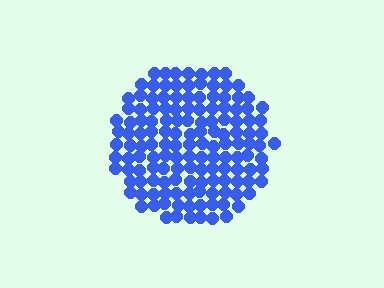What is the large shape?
The large shape is a circle.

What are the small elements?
The small elements are circles.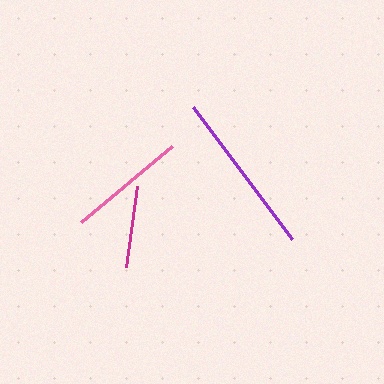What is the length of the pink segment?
The pink segment is approximately 120 pixels long.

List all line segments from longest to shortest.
From longest to shortest: purple, pink, magenta.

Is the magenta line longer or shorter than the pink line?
The pink line is longer than the magenta line.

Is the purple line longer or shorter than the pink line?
The purple line is longer than the pink line.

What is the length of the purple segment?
The purple segment is approximately 165 pixels long.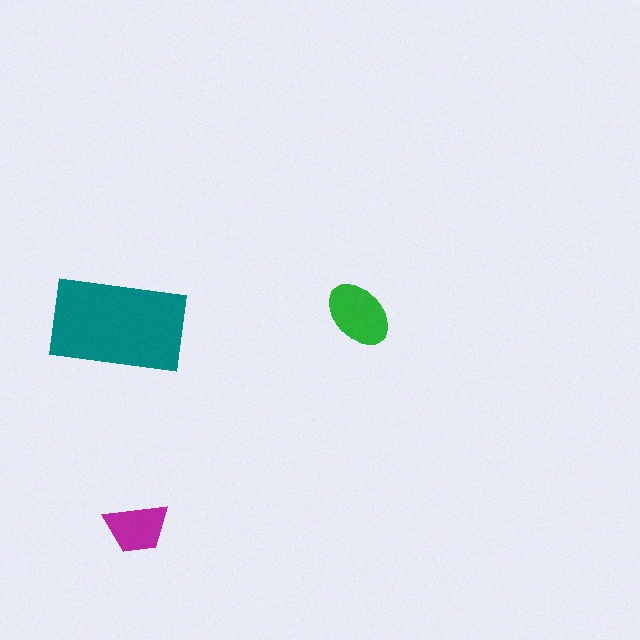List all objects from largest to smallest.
The teal rectangle, the green ellipse, the magenta trapezoid.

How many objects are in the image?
There are 3 objects in the image.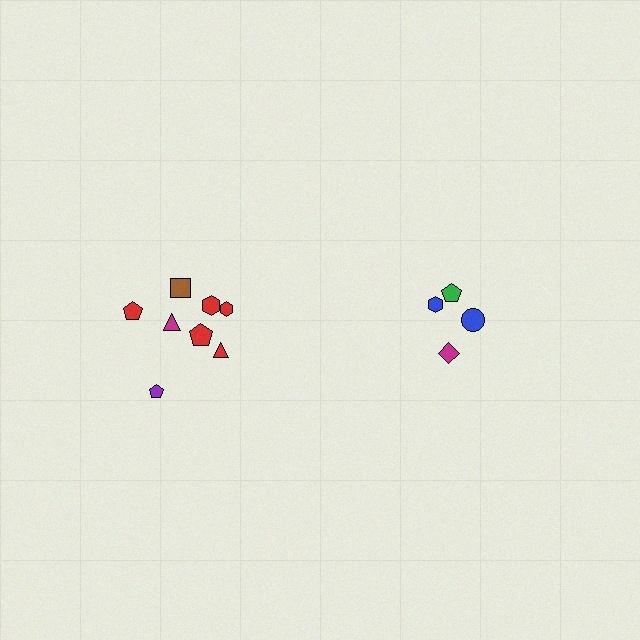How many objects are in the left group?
There are 8 objects.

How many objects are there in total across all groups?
There are 12 objects.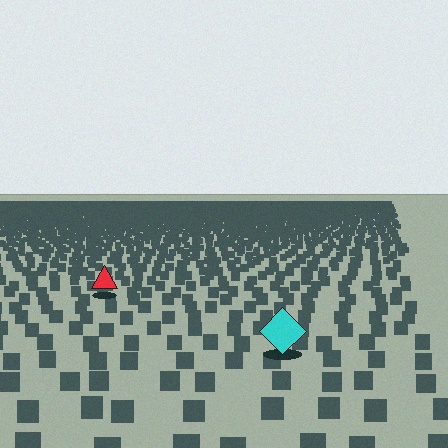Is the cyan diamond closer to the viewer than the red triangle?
Yes. The cyan diamond is closer — you can tell from the texture gradient: the ground texture is coarser near it.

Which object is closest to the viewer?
The cyan diamond is closest. The texture marks near it are larger and more spread out.